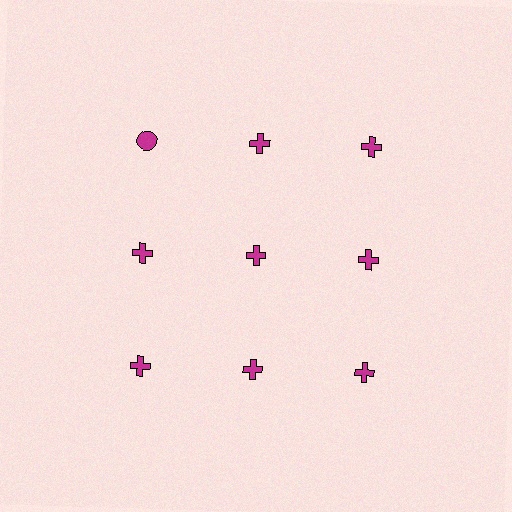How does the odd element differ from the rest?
It has a different shape: circle instead of cross.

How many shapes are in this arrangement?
There are 9 shapes arranged in a grid pattern.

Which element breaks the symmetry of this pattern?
The magenta circle in the top row, leftmost column breaks the symmetry. All other shapes are magenta crosses.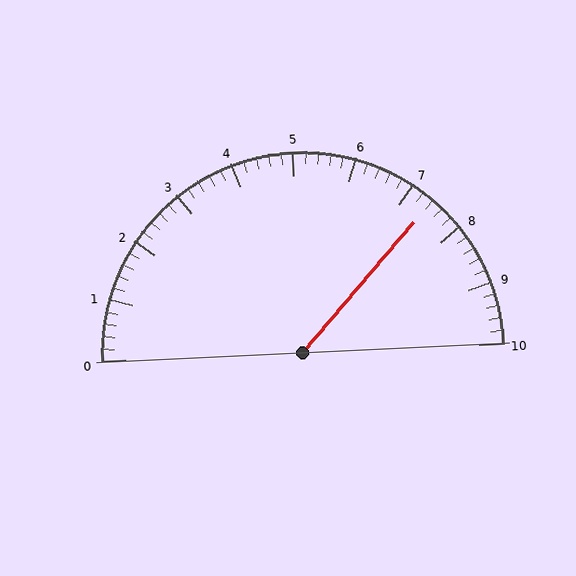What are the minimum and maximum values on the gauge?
The gauge ranges from 0 to 10.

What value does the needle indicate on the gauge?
The needle indicates approximately 7.4.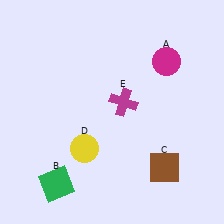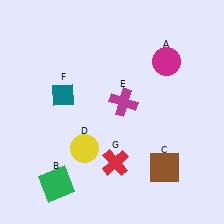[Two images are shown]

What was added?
A teal diamond (F), a red cross (G) were added in Image 2.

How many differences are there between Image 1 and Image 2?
There are 2 differences between the two images.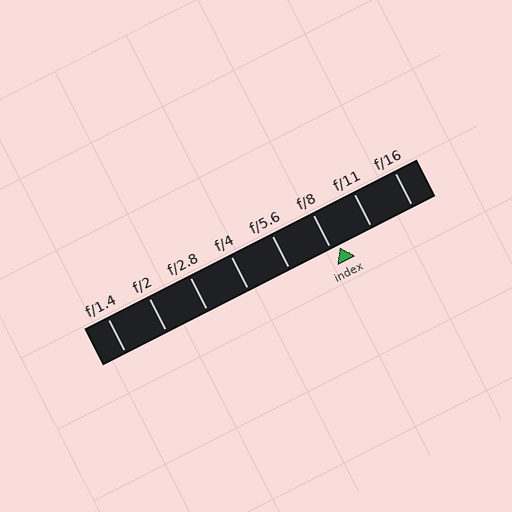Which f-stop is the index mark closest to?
The index mark is closest to f/8.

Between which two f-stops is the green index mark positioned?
The index mark is between f/8 and f/11.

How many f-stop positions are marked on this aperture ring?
There are 8 f-stop positions marked.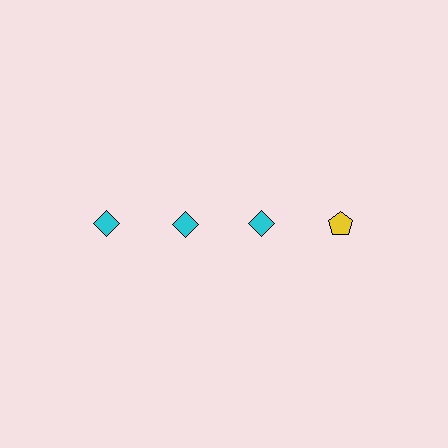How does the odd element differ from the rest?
It differs in both color (yellow instead of cyan) and shape (pentagon instead of diamond).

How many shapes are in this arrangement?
There are 4 shapes arranged in a grid pattern.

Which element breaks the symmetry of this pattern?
The yellow pentagon in the top row, second from right column breaks the symmetry. All other shapes are cyan diamonds.